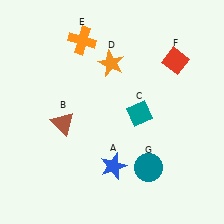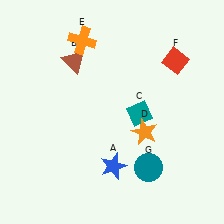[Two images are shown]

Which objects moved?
The objects that moved are: the brown triangle (B), the orange star (D).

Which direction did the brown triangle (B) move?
The brown triangle (B) moved up.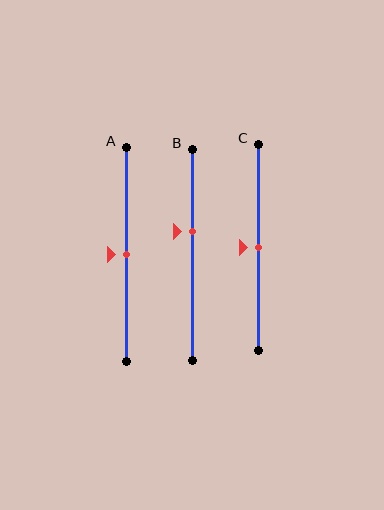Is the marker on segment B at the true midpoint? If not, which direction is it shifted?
No, the marker on segment B is shifted upward by about 11% of the segment length.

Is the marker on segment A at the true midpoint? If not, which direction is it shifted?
Yes, the marker on segment A is at the true midpoint.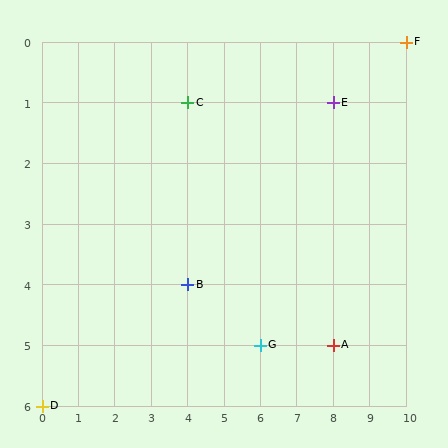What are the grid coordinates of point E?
Point E is at grid coordinates (8, 1).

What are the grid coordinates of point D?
Point D is at grid coordinates (0, 6).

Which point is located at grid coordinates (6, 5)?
Point G is at (6, 5).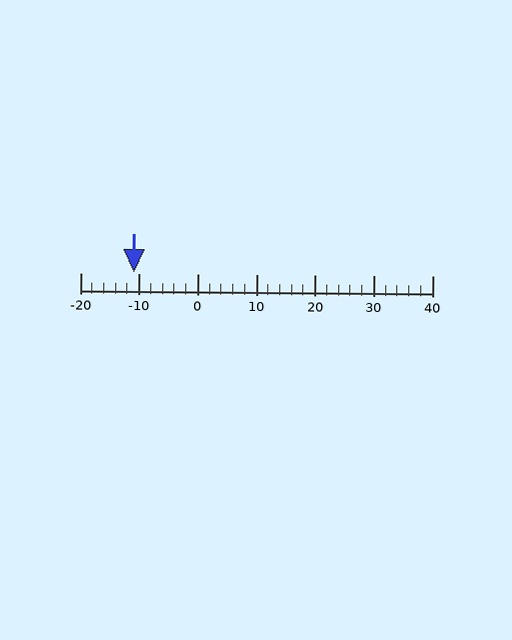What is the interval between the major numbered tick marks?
The major tick marks are spaced 10 units apart.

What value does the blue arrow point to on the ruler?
The blue arrow points to approximately -11.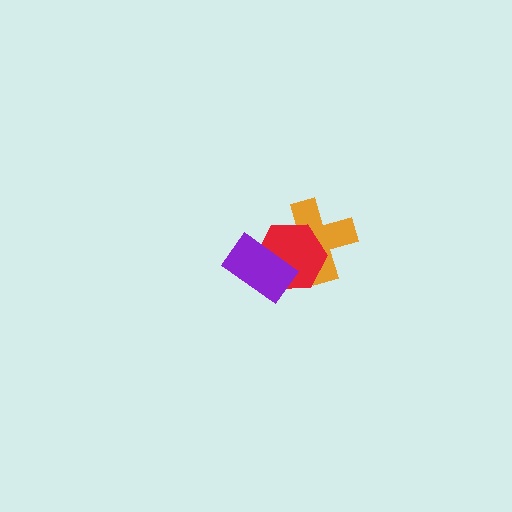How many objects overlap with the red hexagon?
2 objects overlap with the red hexagon.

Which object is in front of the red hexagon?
The purple rectangle is in front of the red hexagon.